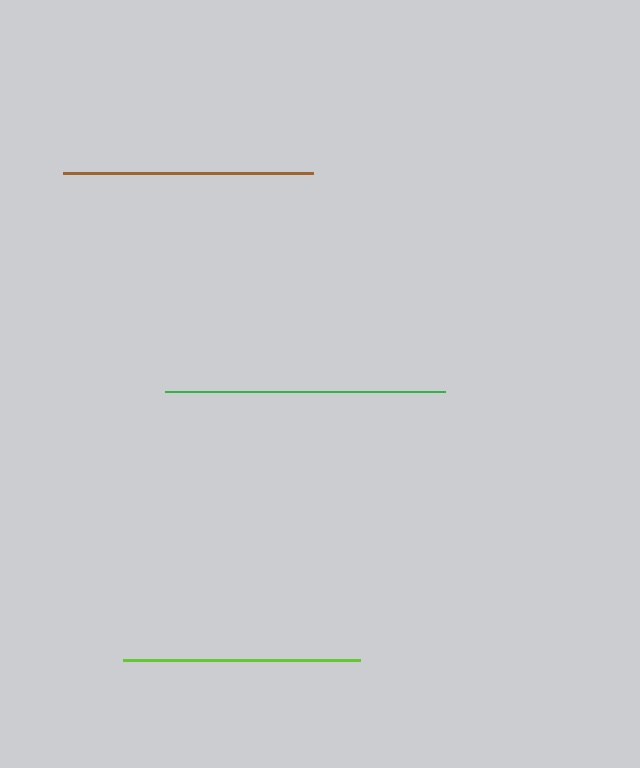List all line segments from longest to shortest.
From longest to shortest: green, brown, lime.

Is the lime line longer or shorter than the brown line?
The brown line is longer than the lime line.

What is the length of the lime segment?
The lime segment is approximately 238 pixels long.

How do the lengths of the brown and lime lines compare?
The brown and lime lines are approximately the same length.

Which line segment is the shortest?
The lime line is the shortest at approximately 238 pixels.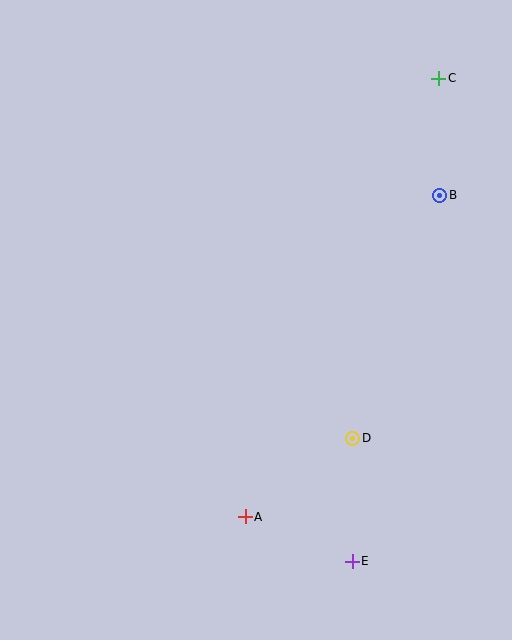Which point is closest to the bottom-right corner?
Point E is closest to the bottom-right corner.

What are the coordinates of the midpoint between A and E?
The midpoint between A and E is at (299, 539).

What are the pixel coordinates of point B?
Point B is at (440, 195).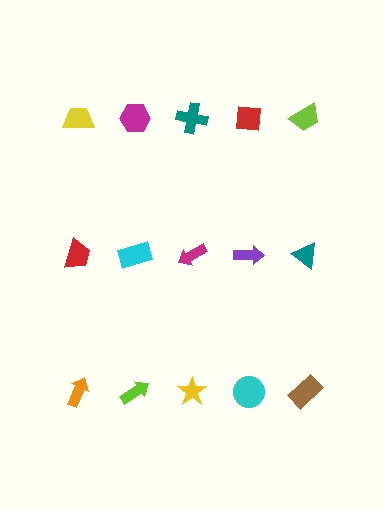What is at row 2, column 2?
A cyan rectangle.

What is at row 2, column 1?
A red trapezoid.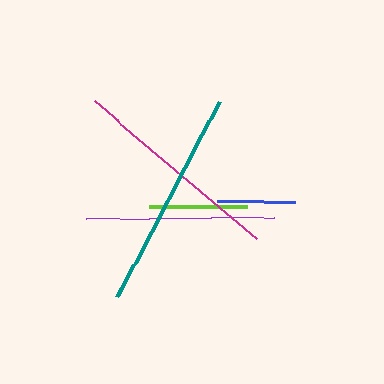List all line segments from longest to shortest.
From longest to shortest: teal, magenta, purple, lime, blue.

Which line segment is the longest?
The teal line is the longest at approximately 220 pixels.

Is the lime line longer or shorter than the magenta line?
The magenta line is longer than the lime line.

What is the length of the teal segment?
The teal segment is approximately 220 pixels long.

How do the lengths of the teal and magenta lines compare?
The teal and magenta lines are approximately the same length.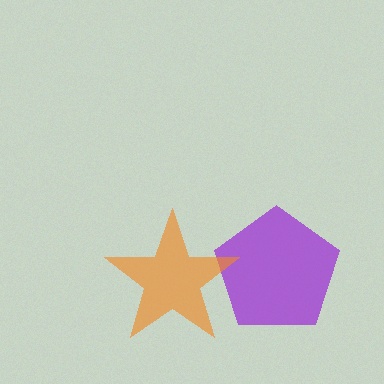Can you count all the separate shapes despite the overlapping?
Yes, there are 2 separate shapes.